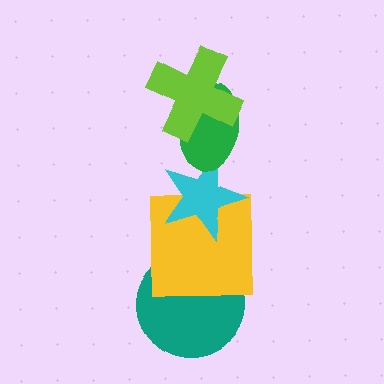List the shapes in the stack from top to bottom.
From top to bottom: the lime cross, the green ellipse, the cyan star, the yellow square, the teal circle.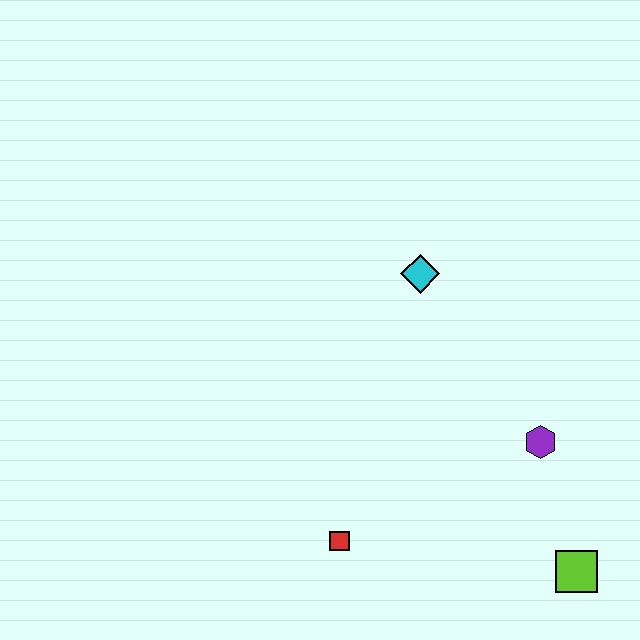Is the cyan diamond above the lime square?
Yes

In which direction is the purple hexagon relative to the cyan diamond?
The purple hexagon is below the cyan diamond.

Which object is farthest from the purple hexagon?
The red square is farthest from the purple hexagon.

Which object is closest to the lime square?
The purple hexagon is closest to the lime square.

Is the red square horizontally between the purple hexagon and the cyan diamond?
No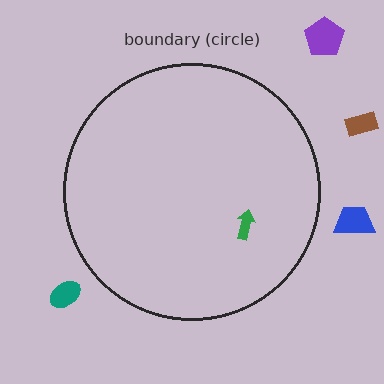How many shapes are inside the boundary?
1 inside, 4 outside.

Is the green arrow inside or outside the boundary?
Inside.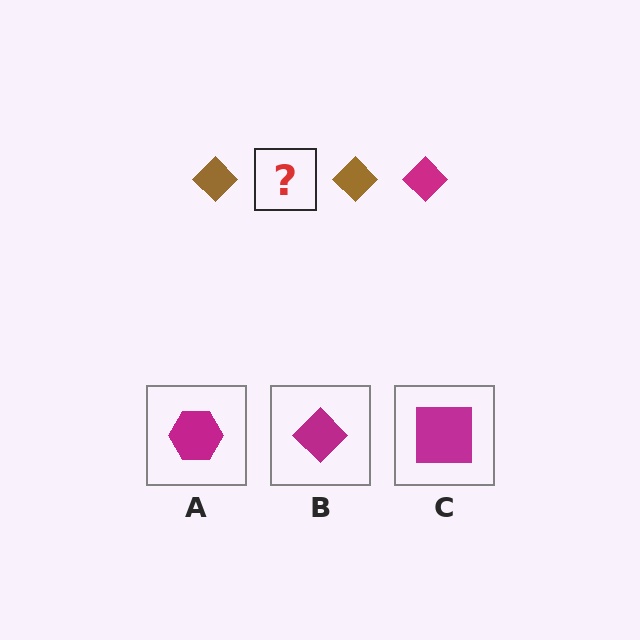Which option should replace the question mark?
Option B.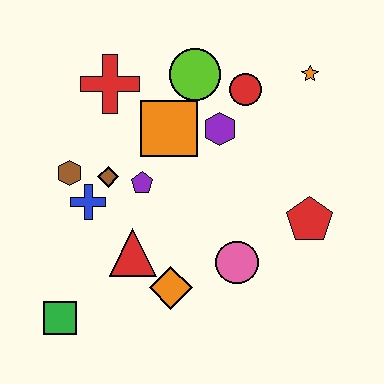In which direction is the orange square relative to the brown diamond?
The orange square is to the right of the brown diamond.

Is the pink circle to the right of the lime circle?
Yes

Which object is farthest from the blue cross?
The orange star is farthest from the blue cross.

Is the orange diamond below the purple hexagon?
Yes